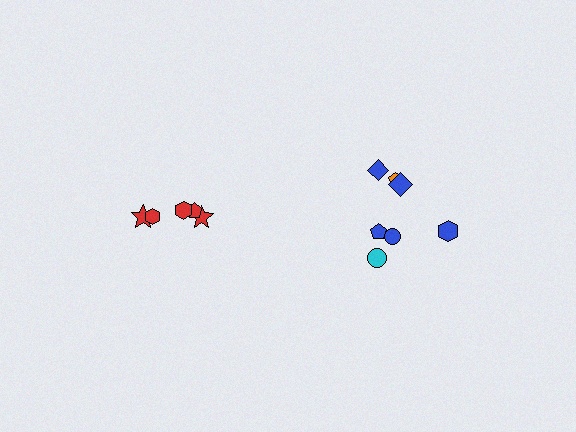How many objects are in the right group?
There are 7 objects.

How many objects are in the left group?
There are 5 objects.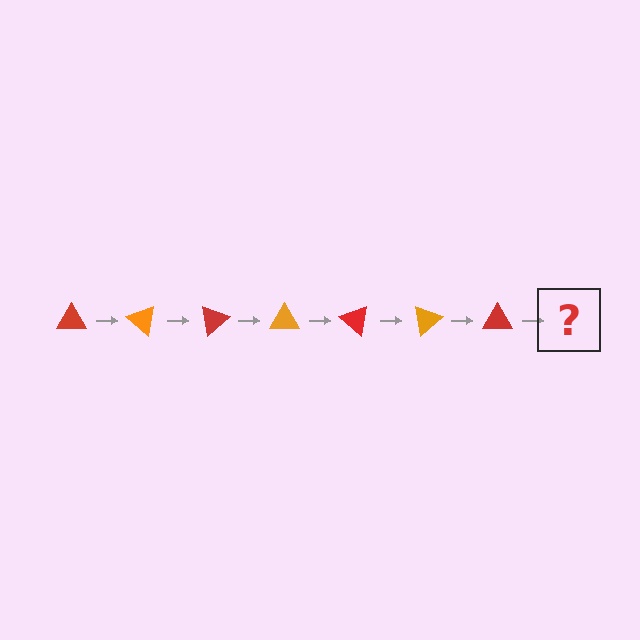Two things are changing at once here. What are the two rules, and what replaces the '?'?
The two rules are that it rotates 40 degrees each step and the color cycles through red and orange. The '?' should be an orange triangle, rotated 280 degrees from the start.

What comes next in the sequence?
The next element should be an orange triangle, rotated 280 degrees from the start.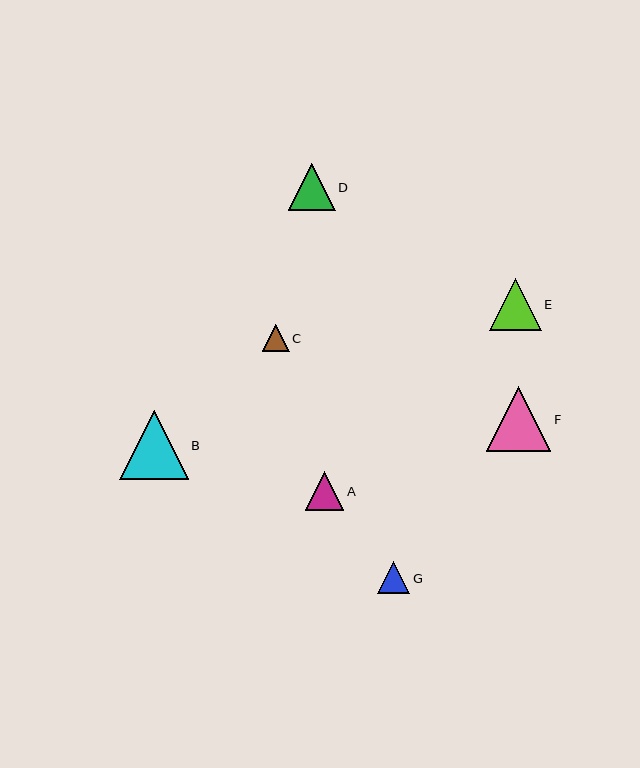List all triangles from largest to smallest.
From largest to smallest: B, F, E, D, A, G, C.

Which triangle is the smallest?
Triangle C is the smallest with a size of approximately 27 pixels.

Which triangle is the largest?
Triangle B is the largest with a size of approximately 69 pixels.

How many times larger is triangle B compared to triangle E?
Triangle B is approximately 1.3 times the size of triangle E.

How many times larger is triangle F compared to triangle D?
Triangle F is approximately 1.4 times the size of triangle D.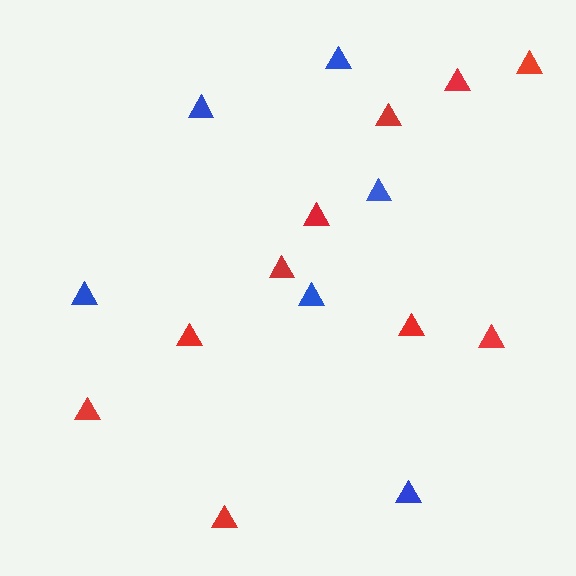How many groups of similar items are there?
There are 2 groups: one group of red triangles (10) and one group of blue triangles (6).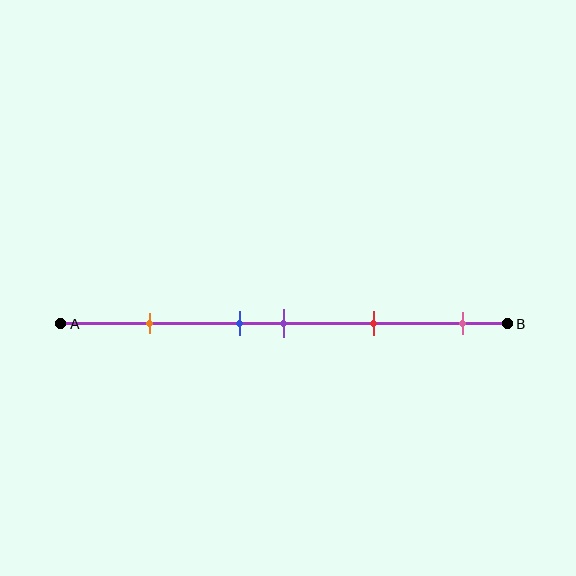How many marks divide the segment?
There are 5 marks dividing the segment.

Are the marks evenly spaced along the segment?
No, the marks are not evenly spaced.